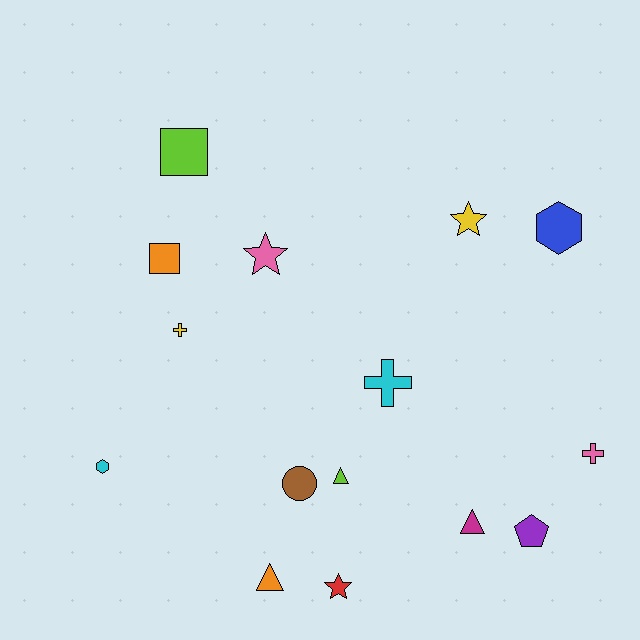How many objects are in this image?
There are 15 objects.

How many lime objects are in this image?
There are 2 lime objects.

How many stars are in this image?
There are 3 stars.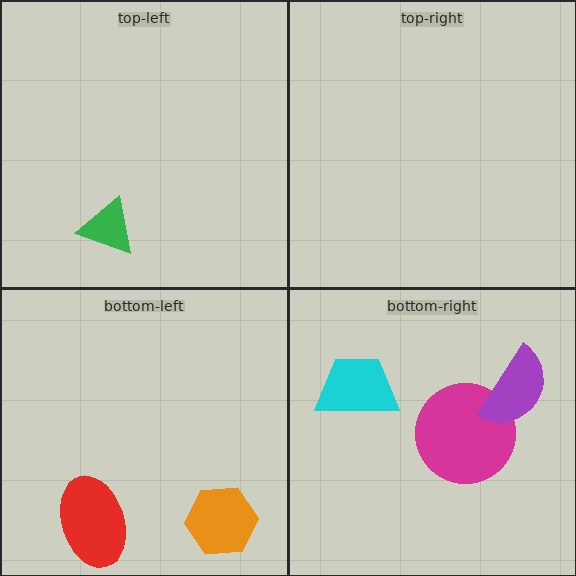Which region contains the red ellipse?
The bottom-left region.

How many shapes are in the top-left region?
1.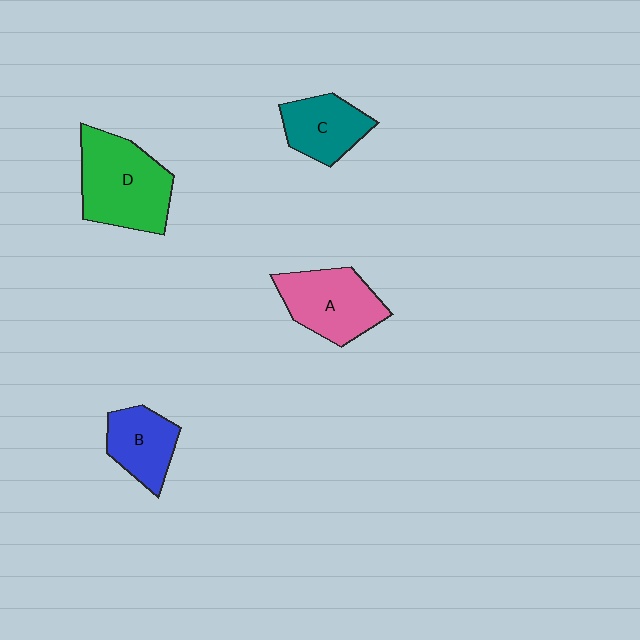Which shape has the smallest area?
Shape B (blue).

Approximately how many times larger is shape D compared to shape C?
Approximately 1.6 times.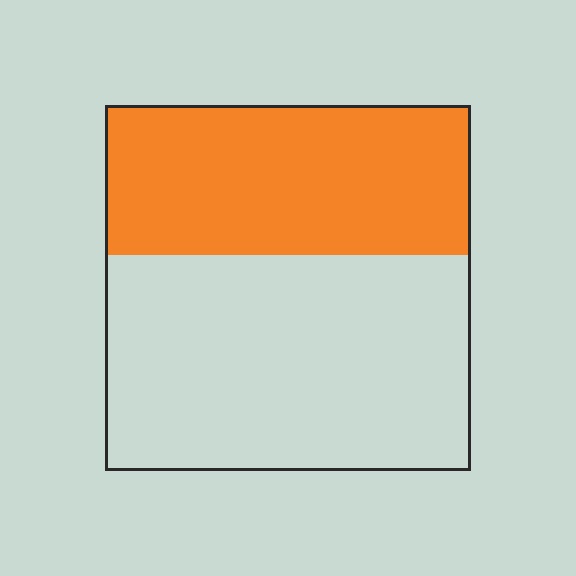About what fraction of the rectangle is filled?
About two fifths (2/5).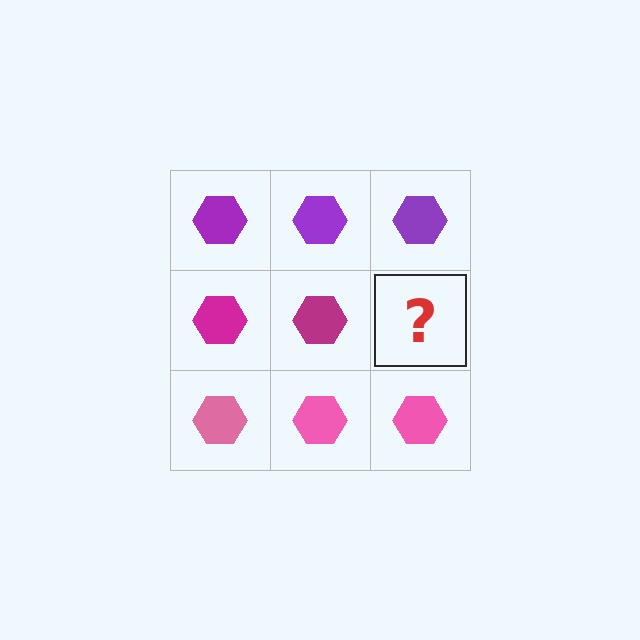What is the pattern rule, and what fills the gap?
The rule is that each row has a consistent color. The gap should be filled with a magenta hexagon.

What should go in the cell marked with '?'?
The missing cell should contain a magenta hexagon.